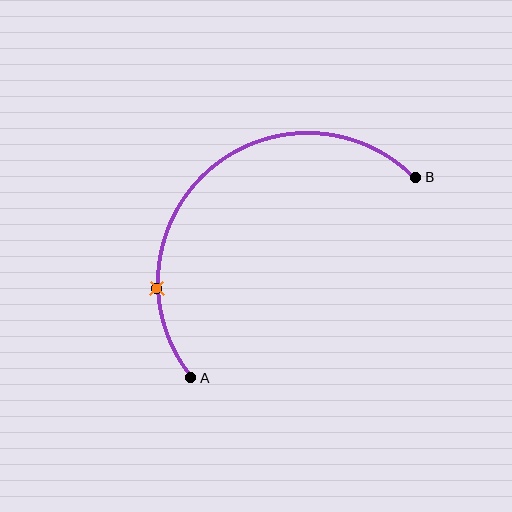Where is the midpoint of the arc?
The arc midpoint is the point on the curve farthest from the straight line joining A and B. It sits above and to the left of that line.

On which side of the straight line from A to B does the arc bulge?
The arc bulges above and to the left of the straight line connecting A and B.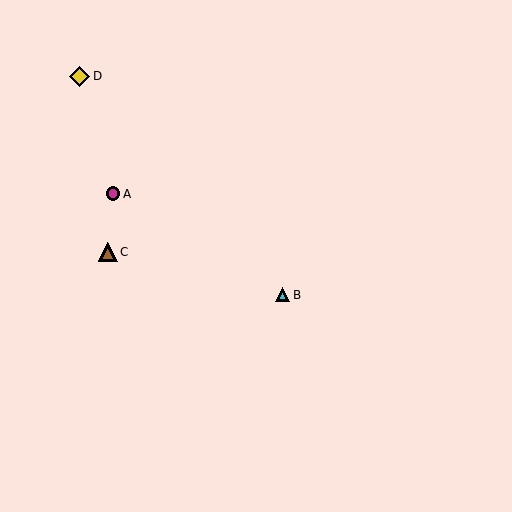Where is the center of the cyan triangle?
The center of the cyan triangle is at (283, 295).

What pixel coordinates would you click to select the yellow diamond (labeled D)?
Click at (79, 76) to select the yellow diamond D.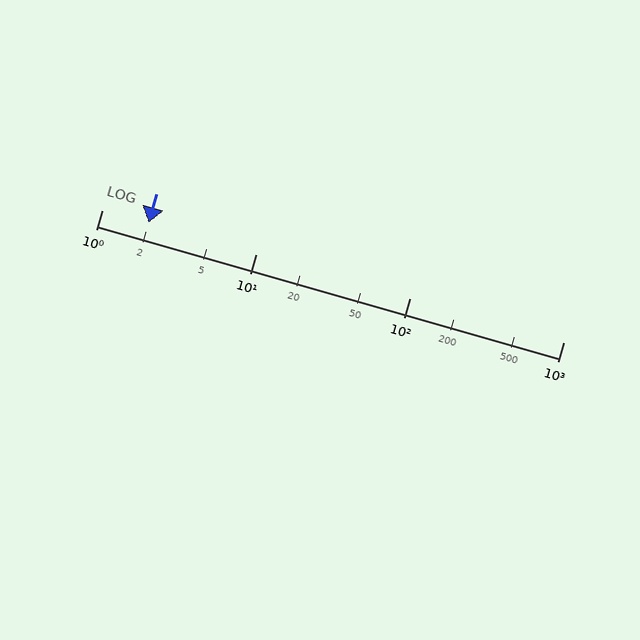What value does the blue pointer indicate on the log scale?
The pointer indicates approximately 2.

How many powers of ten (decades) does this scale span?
The scale spans 3 decades, from 1 to 1000.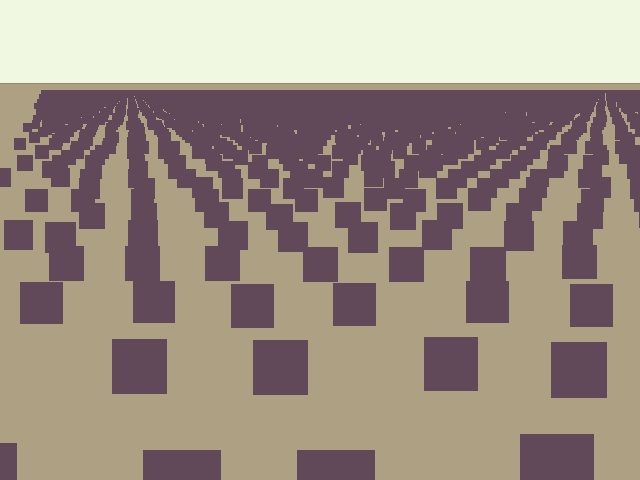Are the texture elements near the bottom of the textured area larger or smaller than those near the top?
Larger. Near the bottom, elements are closer to the viewer and appear at a bigger on-screen size.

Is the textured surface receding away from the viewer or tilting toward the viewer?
The surface is receding away from the viewer. Texture elements get smaller and denser toward the top.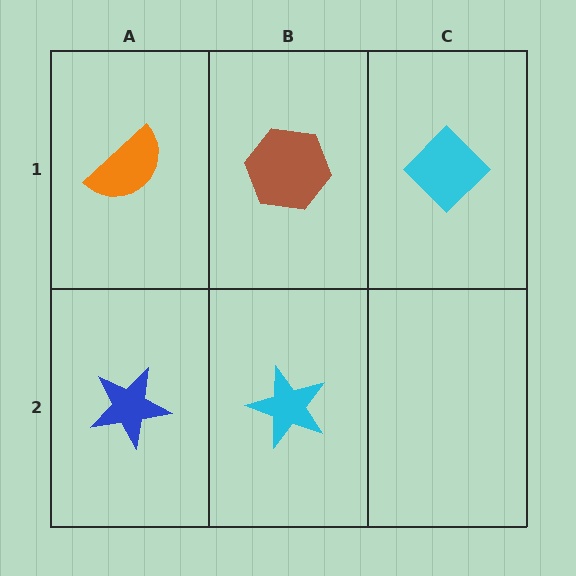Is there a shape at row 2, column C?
No, that cell is empty.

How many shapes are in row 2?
2 shapes.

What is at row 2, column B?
A cyan star.